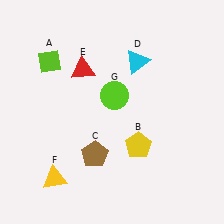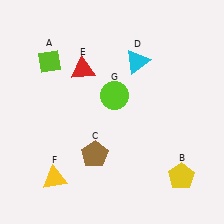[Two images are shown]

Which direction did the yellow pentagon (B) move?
The yellow pentagon (B) moved right.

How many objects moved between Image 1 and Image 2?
1 object moved between the two images.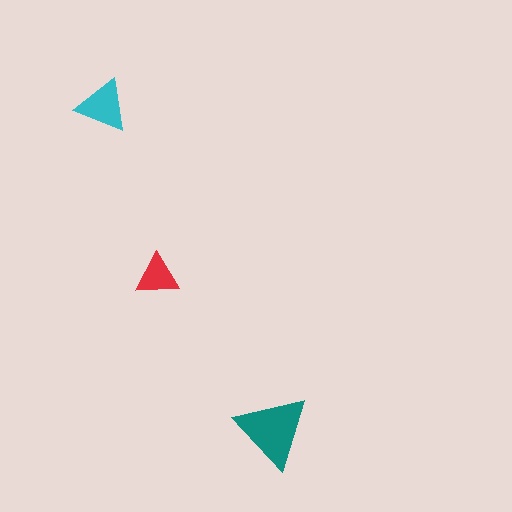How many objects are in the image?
There are 3 objects in the image.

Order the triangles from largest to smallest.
the teal one, the cyan one, the red one.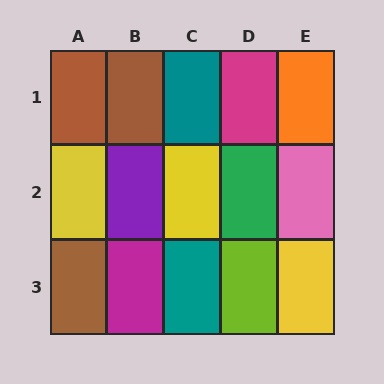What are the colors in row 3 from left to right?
Brown, magenta, teal, lime, yellow.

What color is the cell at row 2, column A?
Yellow.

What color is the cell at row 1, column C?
Teal.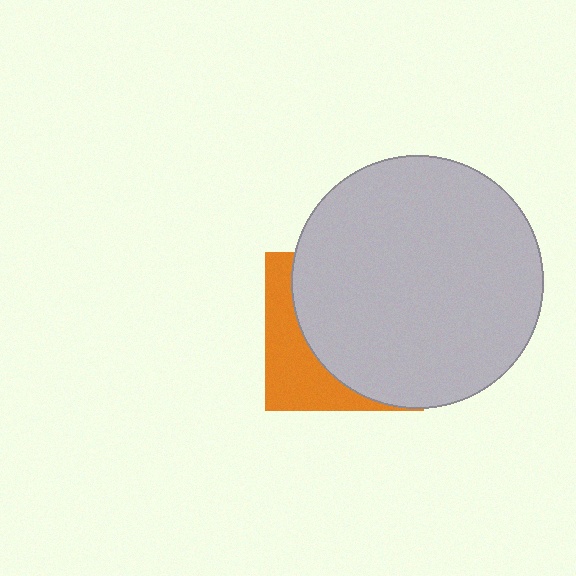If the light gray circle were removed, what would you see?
You would see the complete orange square.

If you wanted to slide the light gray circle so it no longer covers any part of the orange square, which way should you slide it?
Slide it right — that is the most direct way to separate the two shapes.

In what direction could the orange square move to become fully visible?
The orange square could move left. That would shift it out from behind the light gray circle entirely.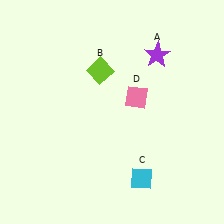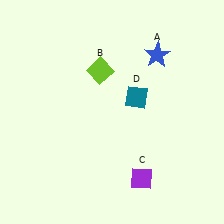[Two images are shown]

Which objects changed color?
A changed from purple to blue. C changed from cyan to purple. D changed from pink to teal.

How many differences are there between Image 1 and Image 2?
There are 3 differences between the two images.